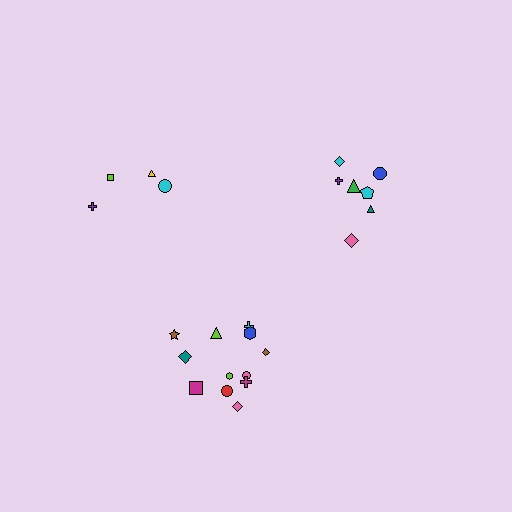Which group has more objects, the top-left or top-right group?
The top-right group.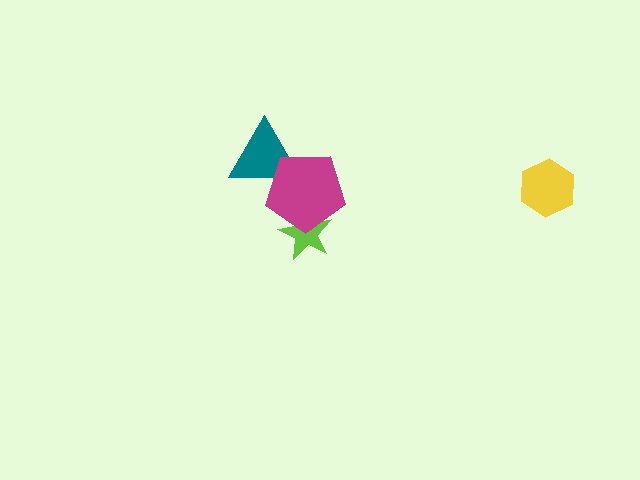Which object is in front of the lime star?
The magenta pentagon is in front of the lime star.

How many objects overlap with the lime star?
1 object overlaps with the lime star.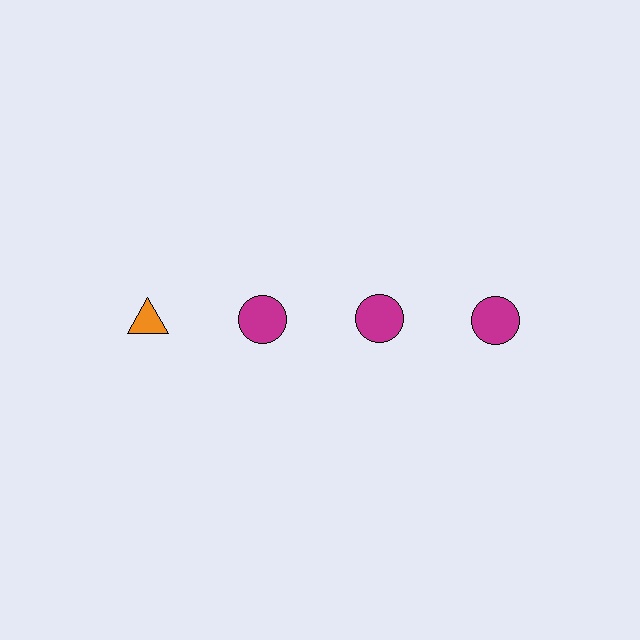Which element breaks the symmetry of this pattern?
The orange triangle in the top row, leftmost column breaks the symmetry. All other shapes are magenta circles.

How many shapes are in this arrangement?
There are 4 shapes arranged in a grid pattern.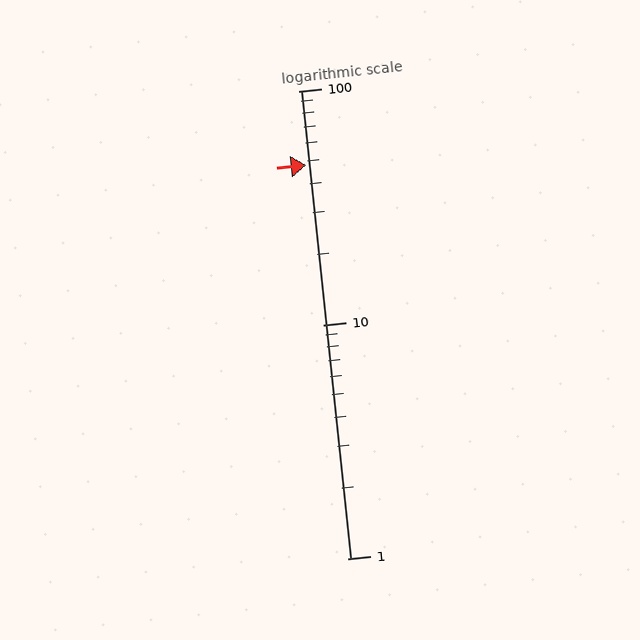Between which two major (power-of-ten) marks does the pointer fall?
The pointer is between 10 and 100.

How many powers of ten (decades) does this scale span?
The scale spans 2 decades, from 1 to 100.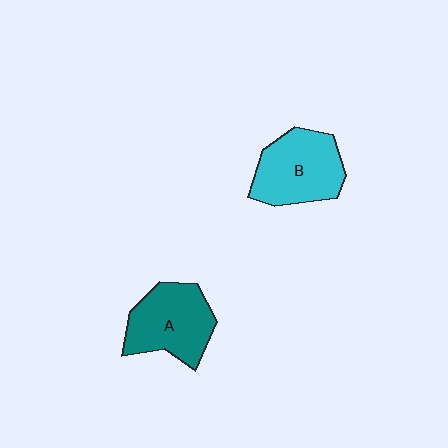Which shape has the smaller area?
Shape A (teal).